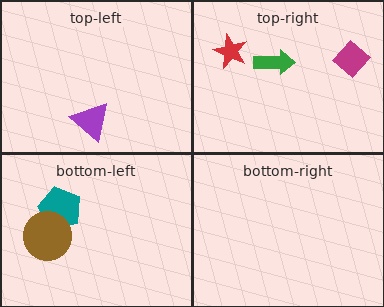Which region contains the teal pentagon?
The bottom-left region.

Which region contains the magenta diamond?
The top-right region.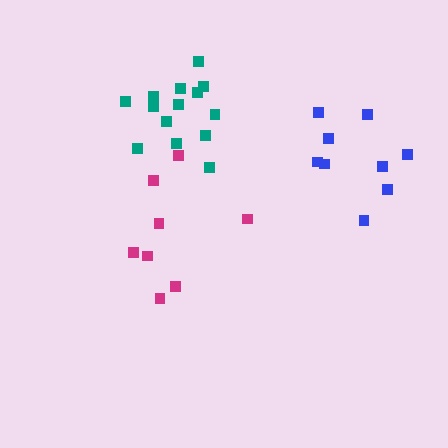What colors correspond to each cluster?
The clusters are colored: magenta, blue, teal.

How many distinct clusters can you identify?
There are 3 distinct clusters.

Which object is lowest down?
The magenta cluster is bottommost.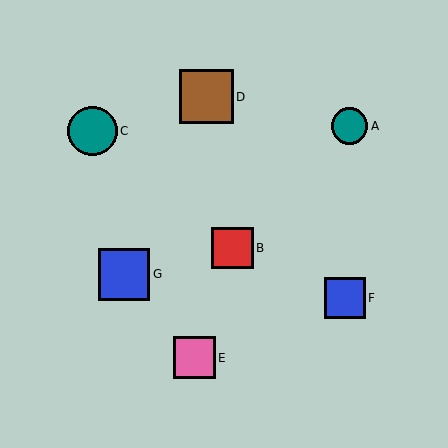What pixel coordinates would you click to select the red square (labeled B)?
Click at (233, 248) to select the red square B.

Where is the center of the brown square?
The center of the brown square is at (207, 97).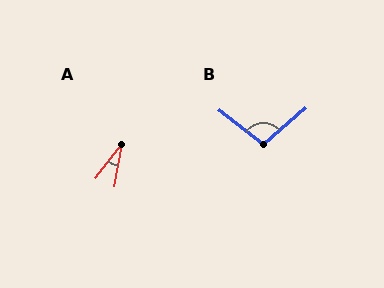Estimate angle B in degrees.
Approximately 102 degrees.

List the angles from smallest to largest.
A (27°), B (102°).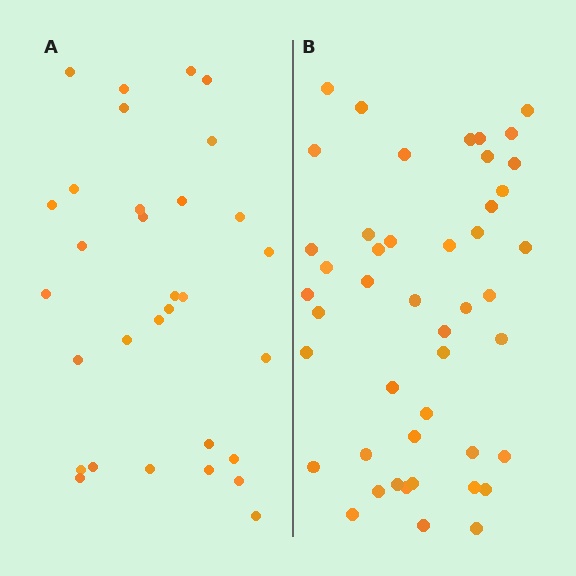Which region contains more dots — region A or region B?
Region B (the right region) has more dots.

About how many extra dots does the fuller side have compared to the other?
Region B has approximately 15 more dots than region A.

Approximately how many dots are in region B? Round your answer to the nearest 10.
About 50 dots. (The exact count is 46, which rounds to 50.)